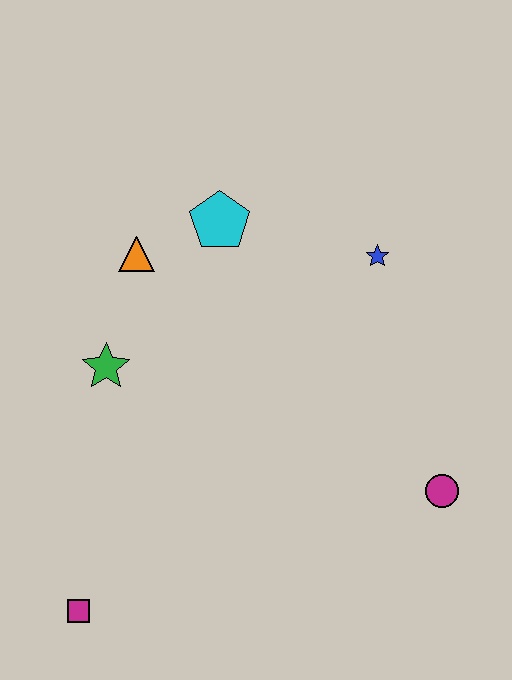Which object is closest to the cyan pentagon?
The orange triangle is closest to the cyan pentagon.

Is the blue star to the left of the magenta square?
No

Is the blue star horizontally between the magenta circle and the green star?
Yes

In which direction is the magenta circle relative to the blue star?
The magenta circle is below the blue star.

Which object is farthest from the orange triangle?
The magenta circle is farthest from the orange triangle.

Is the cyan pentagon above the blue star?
Yes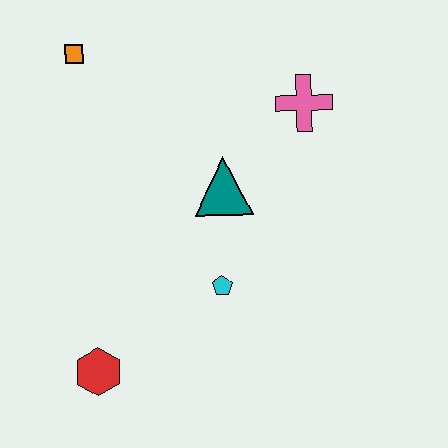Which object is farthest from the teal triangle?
The red hexagon is farthest from the teal triangle.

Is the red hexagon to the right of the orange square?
Yes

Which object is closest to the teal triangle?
The cyan pentagon is closest to the teal triangle.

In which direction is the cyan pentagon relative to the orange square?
The cyan pentagon is below the orange square.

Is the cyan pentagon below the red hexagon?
No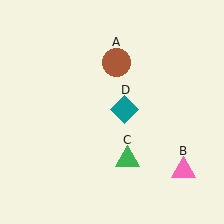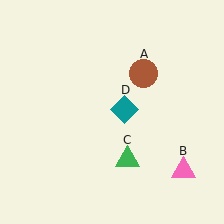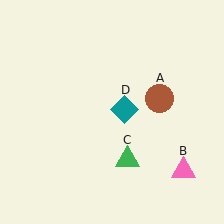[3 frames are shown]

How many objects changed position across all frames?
1 object changed position: brown circle (object A).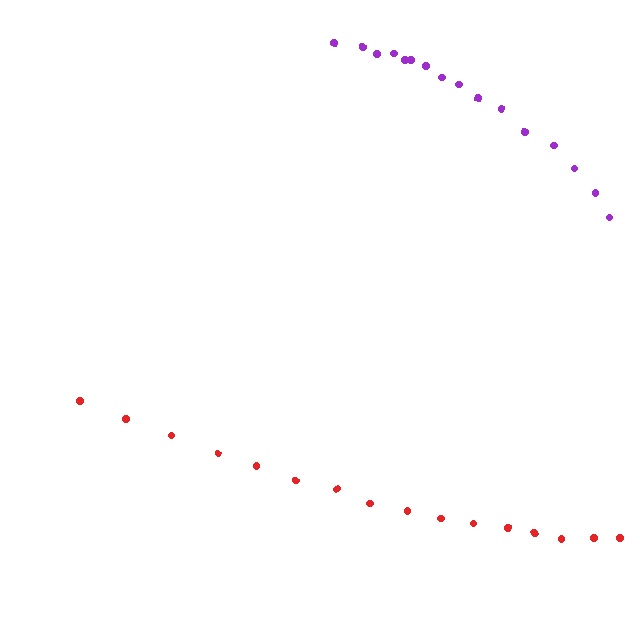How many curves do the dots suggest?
There are 2 distinct paths.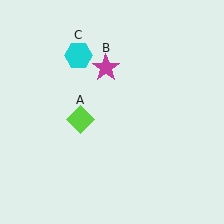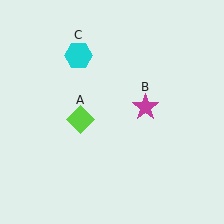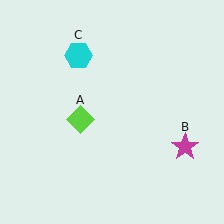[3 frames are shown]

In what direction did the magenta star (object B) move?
The magenta star (object B) moved down and to the right.